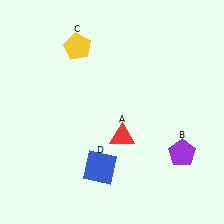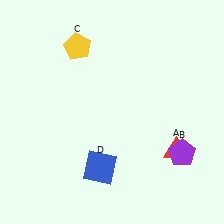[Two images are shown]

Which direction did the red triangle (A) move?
The red triangle (A) moved right.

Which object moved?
The red triangle (A) moved right.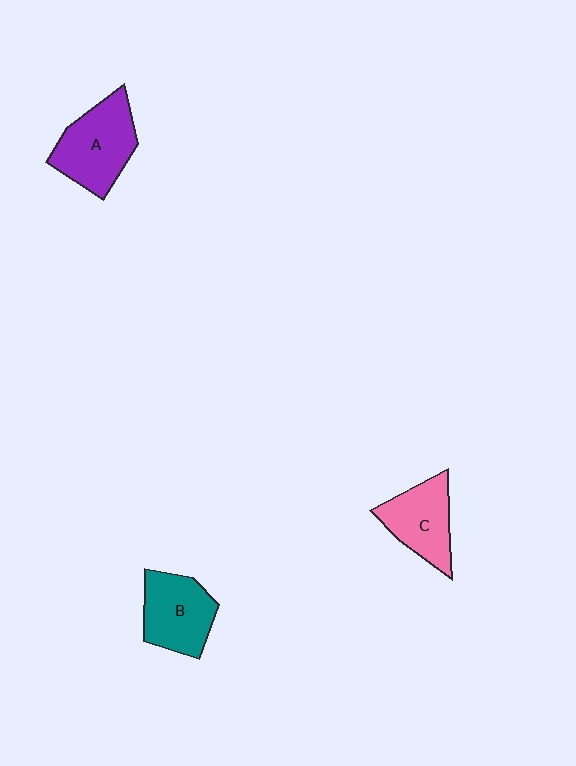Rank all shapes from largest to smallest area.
From largest to smallest: A (purple), B (teal), C (pink).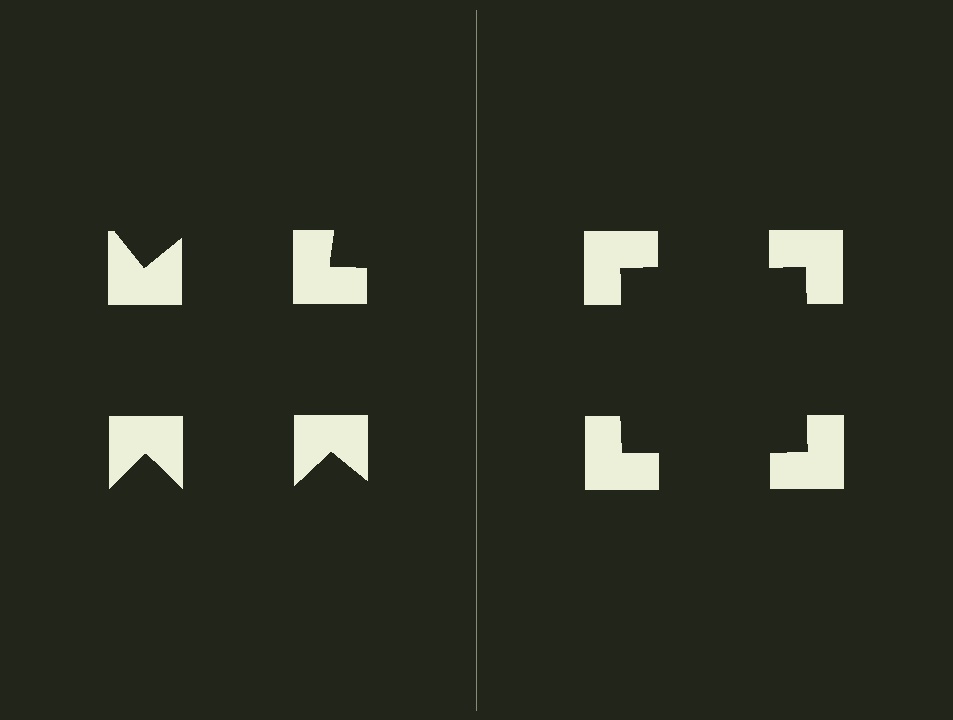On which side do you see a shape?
An illusory square appears on the right side. On the left side the wedge cuts are rotated, so no coherent shape forms.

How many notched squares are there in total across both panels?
8 — 4 on each side.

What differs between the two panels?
The notched squares are positioned identically on both sides; only the wedge orientations differ. On the right they align to a square; on the left they are misaligned.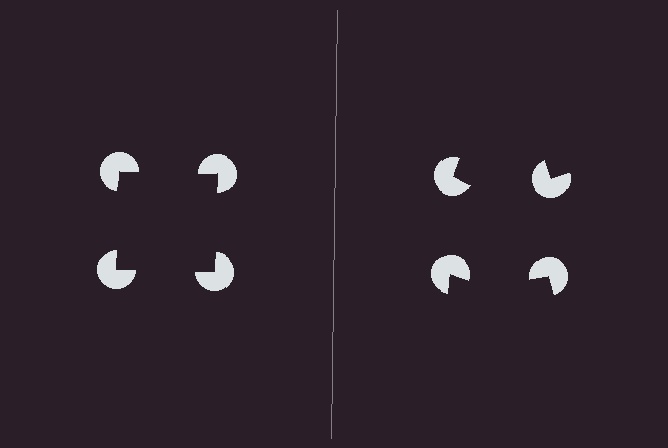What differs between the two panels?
The pac-man discs are positioned identically on both sides; only the wedge orientations differ. On the left they align to a square; on the right they are misaligned.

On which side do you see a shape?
An illusory square appears on the left side. On the right side the wedge cuts are rotated, so no coherent shape forms.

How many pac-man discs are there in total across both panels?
8 — 4 on each side.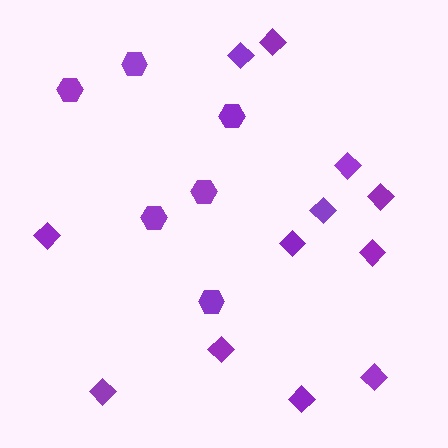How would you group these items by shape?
There are 2 groups: one group of hexagons (6) and one group of diamonds (12).